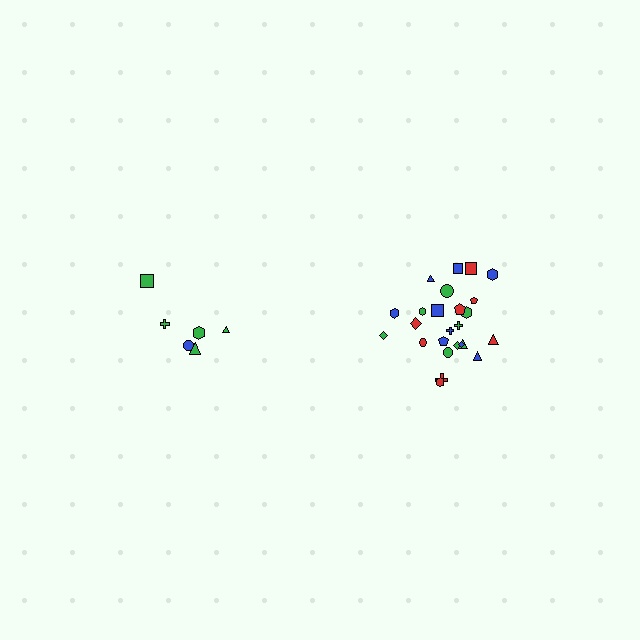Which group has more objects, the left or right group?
The right group.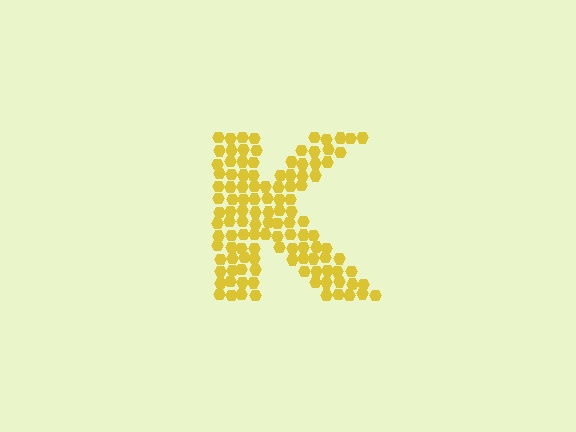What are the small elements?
The small elements are hexagons.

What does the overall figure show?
The overall figure shows the letter K.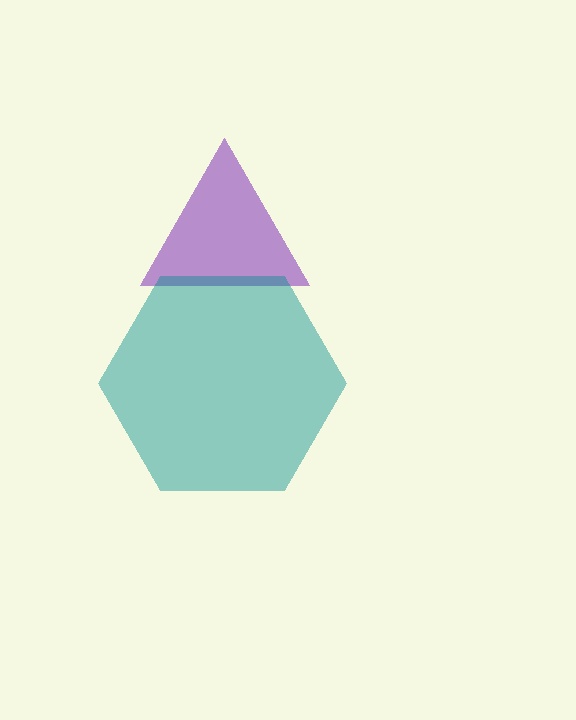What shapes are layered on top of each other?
The layered shapes are: a purple triangle, a teal hexagon.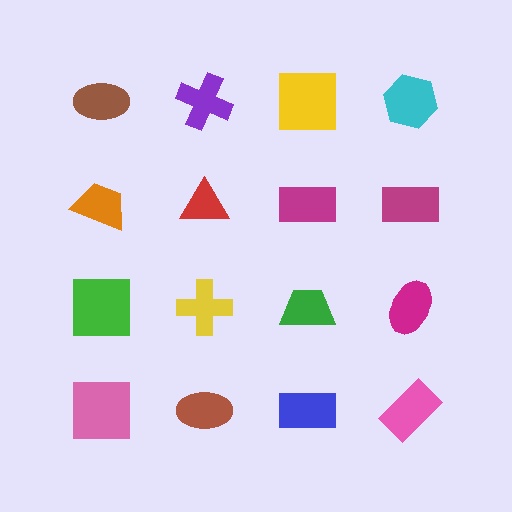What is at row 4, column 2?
A brown ellipse.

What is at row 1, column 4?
A cyan hexagon.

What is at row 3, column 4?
A magenta ellipse.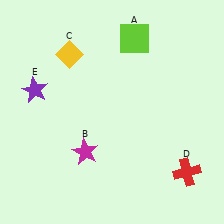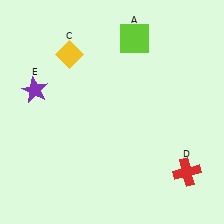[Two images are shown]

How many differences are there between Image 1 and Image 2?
There is 1 difference between the two images.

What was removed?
The magenta star (B) was removed in Image 2.